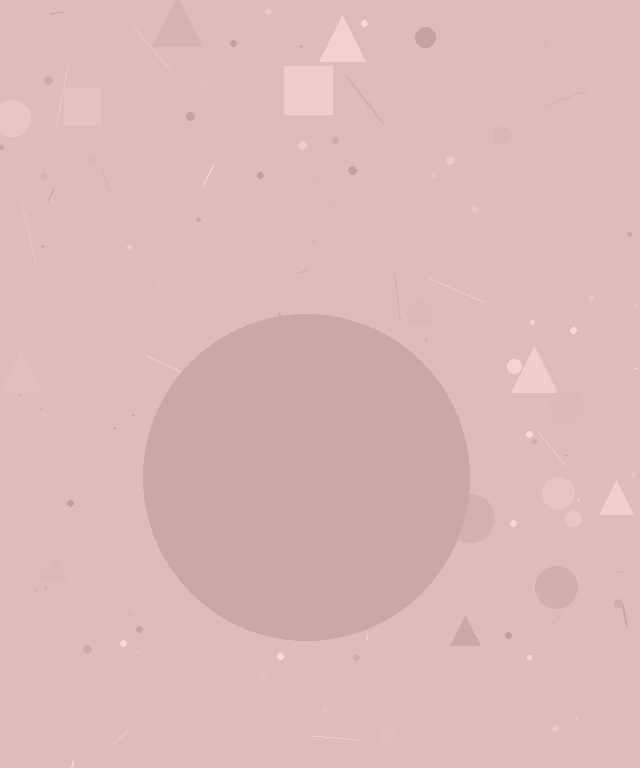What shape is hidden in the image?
A circle is hidden in the image.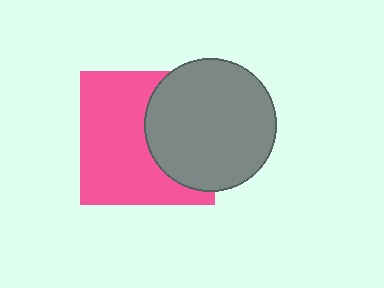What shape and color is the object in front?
The object in front is a gray circle.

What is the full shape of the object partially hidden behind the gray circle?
The partially hidden object is a pink square.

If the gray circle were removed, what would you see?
You would see the complete pink square.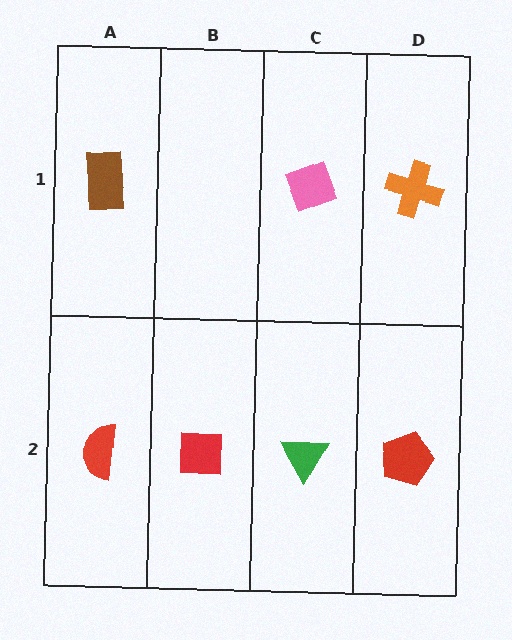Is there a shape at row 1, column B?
No, that cell is empty.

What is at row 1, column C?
A pink diamond.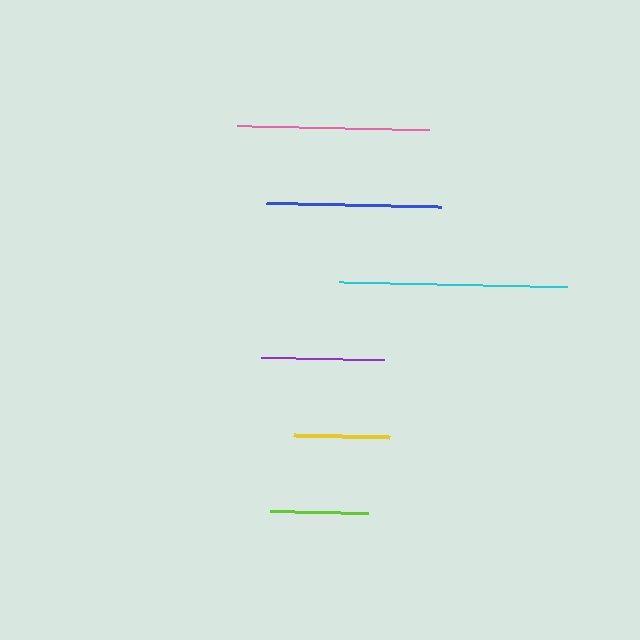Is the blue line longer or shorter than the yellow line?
The blue line is longer than the yellow line.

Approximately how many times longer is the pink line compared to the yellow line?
The pink line is approximately 2.0 times the length of the yellow line.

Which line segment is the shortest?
The yellow line is the shortest at approximately 96 pixels.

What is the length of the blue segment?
The blue segment is approximately 175 pixels long.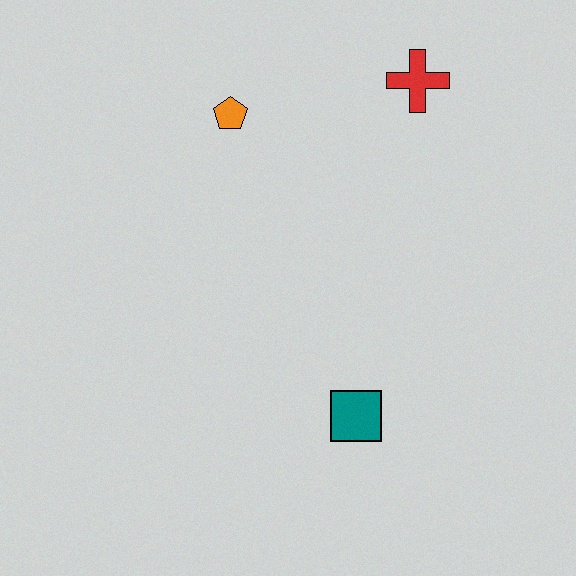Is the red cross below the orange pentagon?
No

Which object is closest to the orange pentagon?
The red cross is closest to the orange pentagon.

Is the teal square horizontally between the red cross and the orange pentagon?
Yes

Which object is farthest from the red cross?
The teal square is farthest from the red cross.